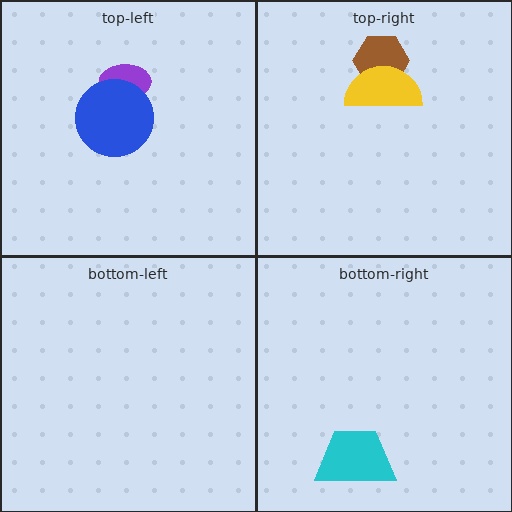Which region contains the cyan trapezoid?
The bottom-right region.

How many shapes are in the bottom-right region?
1.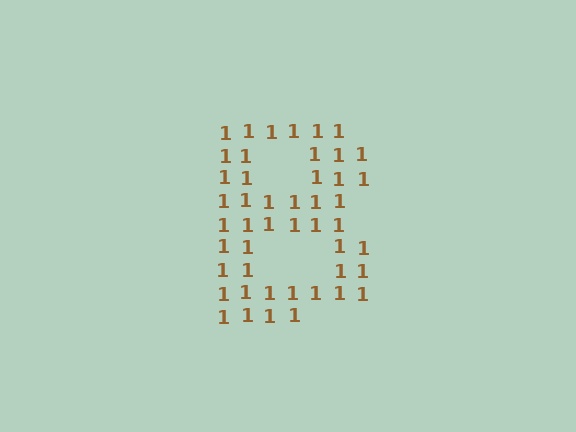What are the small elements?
The small elements are digit 1's.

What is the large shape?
The large shape is the letter B.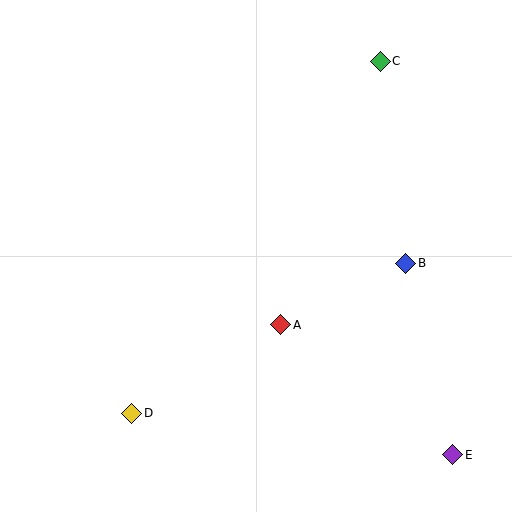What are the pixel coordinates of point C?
Point C is at (380, 61).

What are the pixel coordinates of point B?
Point B is at (406, 263).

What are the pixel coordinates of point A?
Point A is at (281, 325).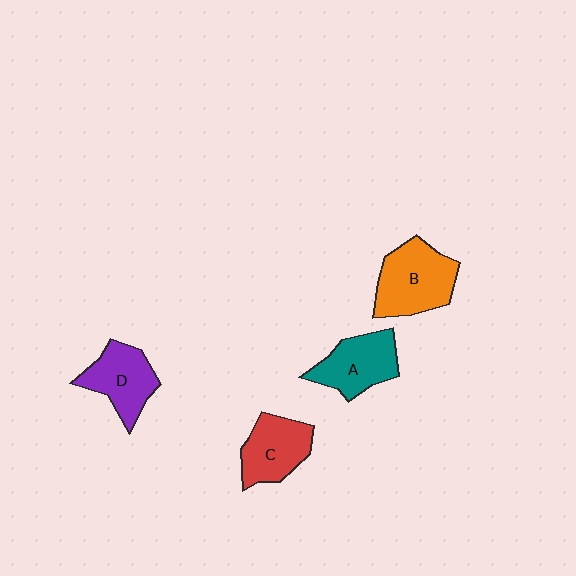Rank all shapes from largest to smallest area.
From largest to smallest: B (orange), A (teal), D (purple), C (red).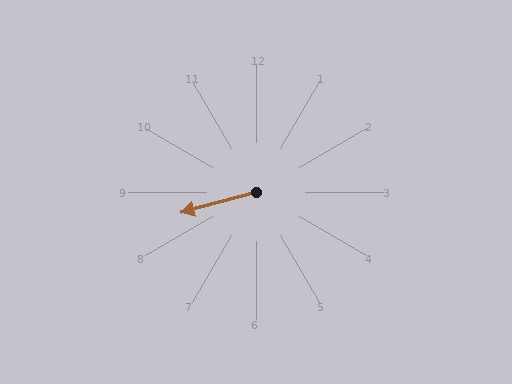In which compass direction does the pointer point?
West.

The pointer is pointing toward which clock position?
Roughly 8 o'clock.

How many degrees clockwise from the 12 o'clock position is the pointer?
Approximately 255 degrees.